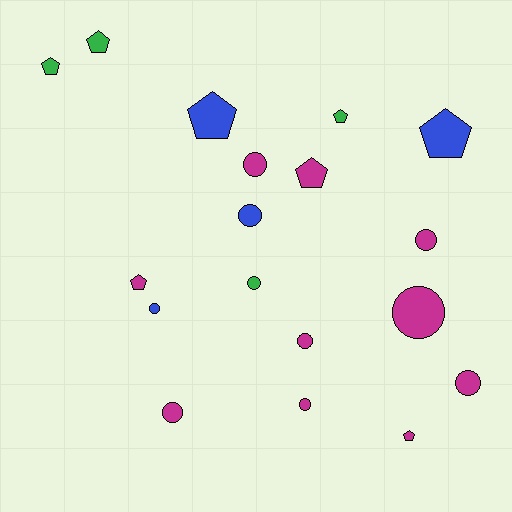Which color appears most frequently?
Magenta, with 10 objects.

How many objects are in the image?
There are 18 objects.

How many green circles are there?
There is 1 green circle.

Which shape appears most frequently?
Circle, with 10 objects.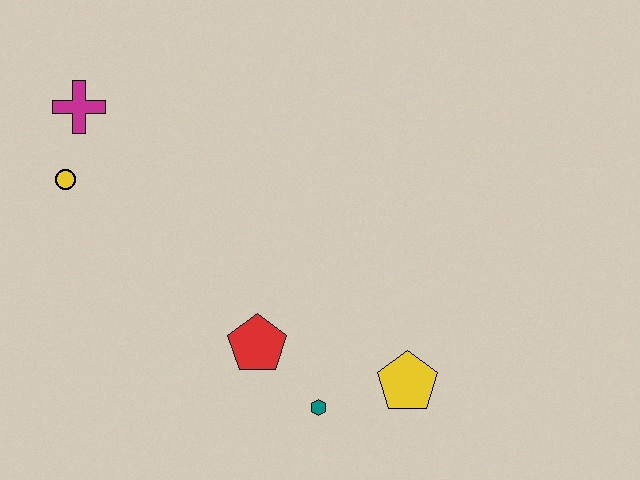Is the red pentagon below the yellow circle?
Yes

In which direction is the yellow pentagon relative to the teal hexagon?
The yellow pentagon is to the right of the teal hexagon.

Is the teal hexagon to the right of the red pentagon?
Yes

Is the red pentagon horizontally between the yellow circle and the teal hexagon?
Yes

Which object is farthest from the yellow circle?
The yellow pentagon is farthest from the yellow circle.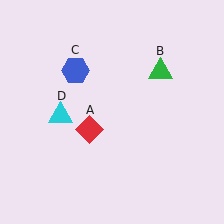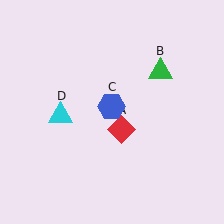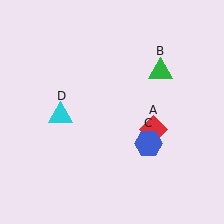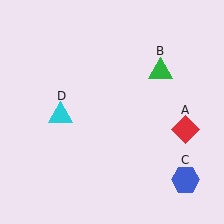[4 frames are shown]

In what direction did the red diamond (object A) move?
The red diamond (object A) moved right.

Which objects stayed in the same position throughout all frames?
Green triangle (object B) and cyan triangle (object D) remained stationary.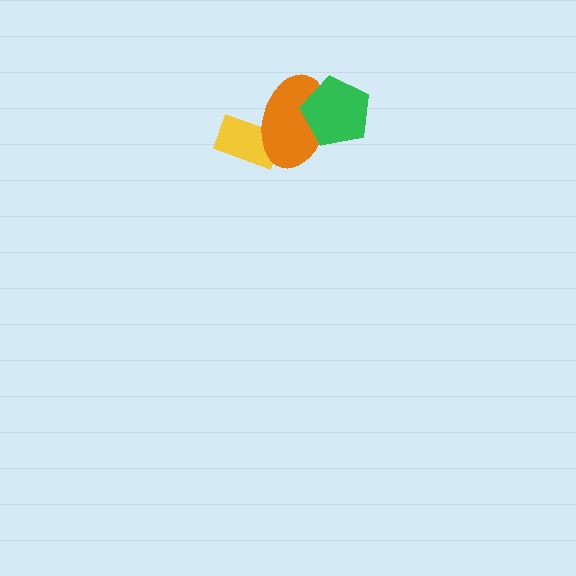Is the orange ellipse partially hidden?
Yes, it is partially covered by another shape.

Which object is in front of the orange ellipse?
The green pentagon is in front of the orange ellipse.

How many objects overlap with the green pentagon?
1 object overlaps with the green pentagon.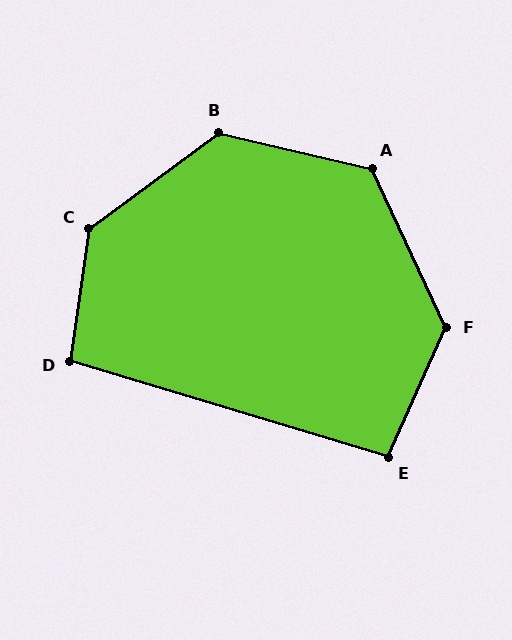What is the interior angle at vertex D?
Approximately 99 degrees (obtuse).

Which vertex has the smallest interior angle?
E, at approximately 97 degrees.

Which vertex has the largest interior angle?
C, at approximately 134 degrees.